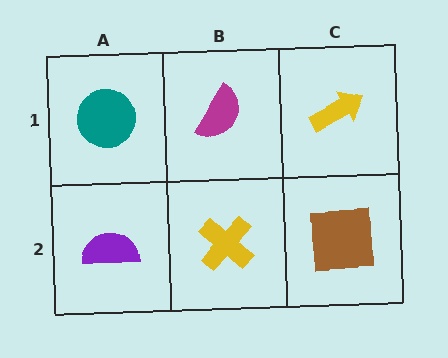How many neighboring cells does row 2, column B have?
3.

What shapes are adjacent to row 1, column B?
A yellow cross (row 2, column B), a teal circle (row 1, column A), a yellow arrow (row 1, column C).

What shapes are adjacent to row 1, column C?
A brown square (row 2, column C), a magenta semicircle (row 1, column B).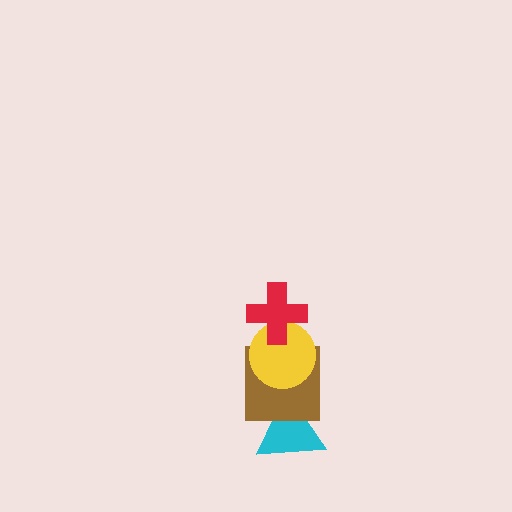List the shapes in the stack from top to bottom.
From top to bottom: the red cross, the yellow circle, the brown square, the cyan triangle.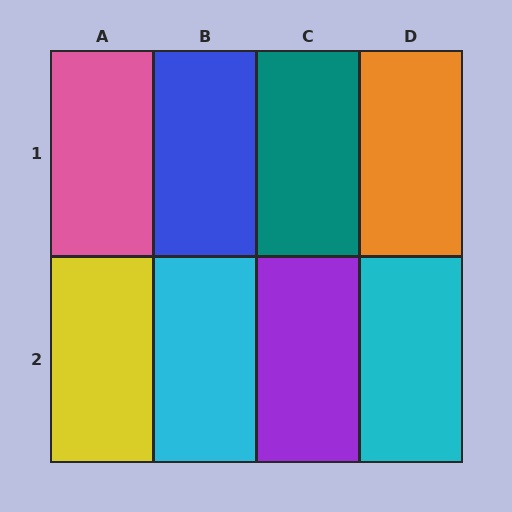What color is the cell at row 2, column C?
Purple.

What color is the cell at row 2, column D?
Cyan.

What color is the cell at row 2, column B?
Cyan.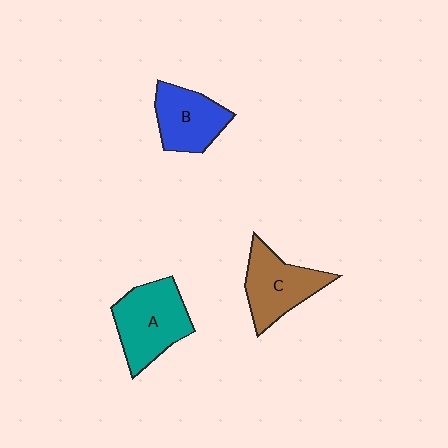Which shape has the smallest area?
Shape B (blue).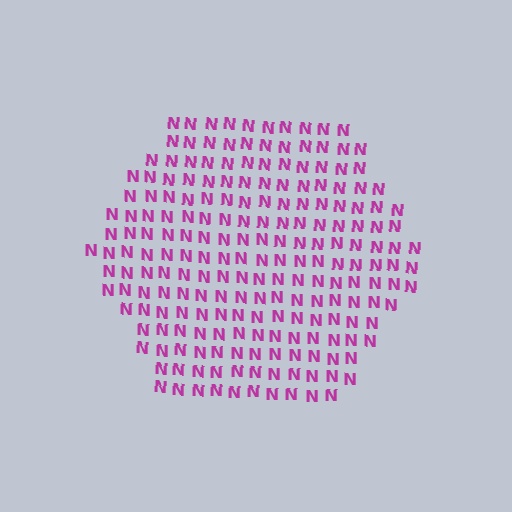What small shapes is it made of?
It is made of small letter N's.